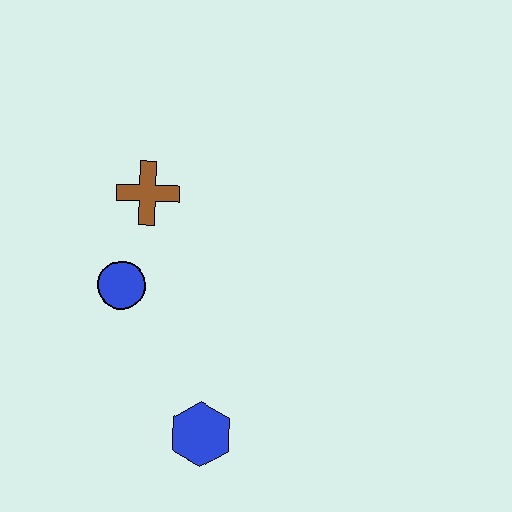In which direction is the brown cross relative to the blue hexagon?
The brown cross is above the blue hexagon.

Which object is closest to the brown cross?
The blue circle is closest to the brown cross.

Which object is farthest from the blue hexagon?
The brown cross is farthest from the blue hexagon.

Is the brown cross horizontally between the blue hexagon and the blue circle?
Yes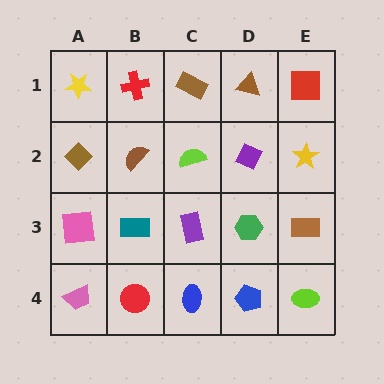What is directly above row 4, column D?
A green hexagon.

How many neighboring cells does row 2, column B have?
4.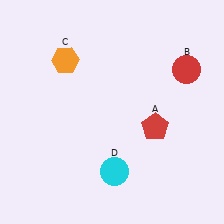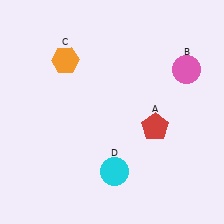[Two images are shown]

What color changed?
The circle (B) changed from red in Image 1 to pink in Image 2.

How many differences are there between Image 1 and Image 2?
There is 1 difference between the two images.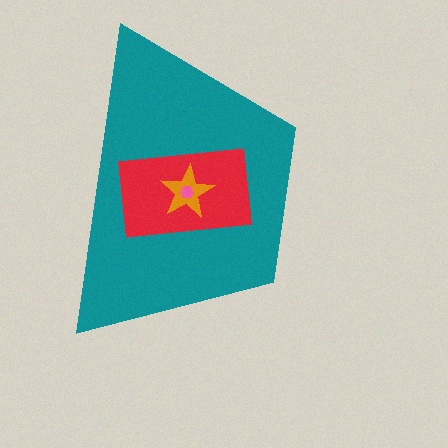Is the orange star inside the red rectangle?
Yes.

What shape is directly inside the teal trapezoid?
The red rectangle.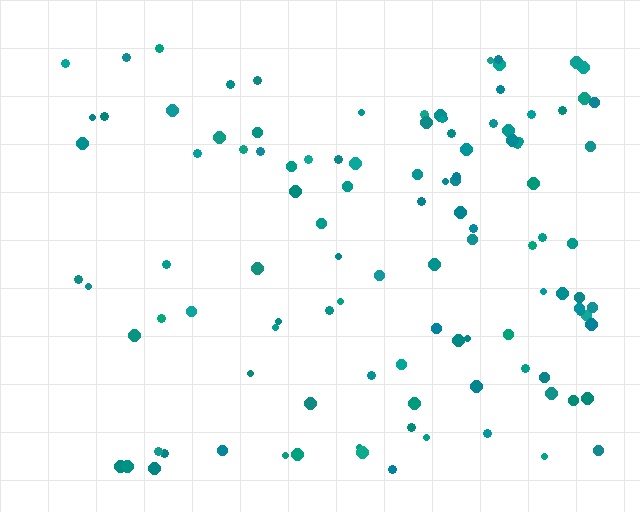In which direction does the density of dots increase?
From left to right, with the right side densest.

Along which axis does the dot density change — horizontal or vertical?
Horizontal.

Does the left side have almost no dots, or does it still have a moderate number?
Still a moderate number, just noticeably fewer than the right.